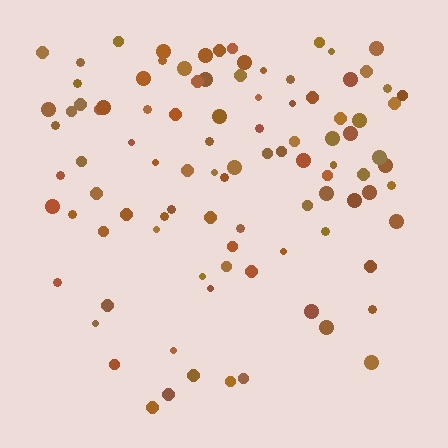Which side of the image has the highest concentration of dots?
The top.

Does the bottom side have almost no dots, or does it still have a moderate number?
Still a moderate number, just noticeably fewer than the top.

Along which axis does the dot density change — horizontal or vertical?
Vertical.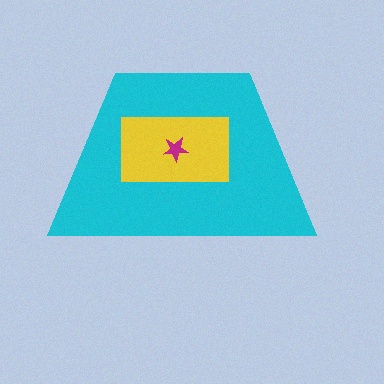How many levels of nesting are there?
3.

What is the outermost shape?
The cyan trapezoid.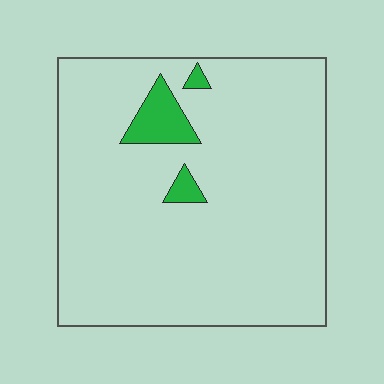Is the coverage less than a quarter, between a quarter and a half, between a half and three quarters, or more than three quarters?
Less than a quarter.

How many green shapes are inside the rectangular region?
3.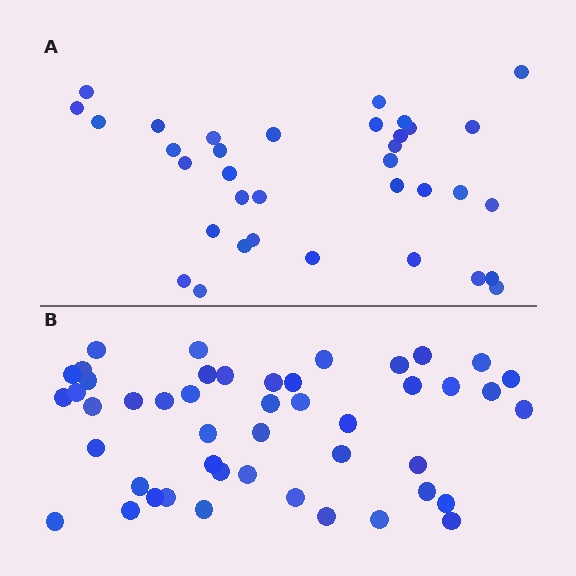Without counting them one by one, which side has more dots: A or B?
Region B (the bottom region) has more dots.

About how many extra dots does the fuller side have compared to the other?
Region B has roughly 12 or so more dots than region A.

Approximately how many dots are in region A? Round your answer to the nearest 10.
About 40 dots. (The exact count is 35, which rounds to 40.)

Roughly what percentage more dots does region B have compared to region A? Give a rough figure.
About 35% more.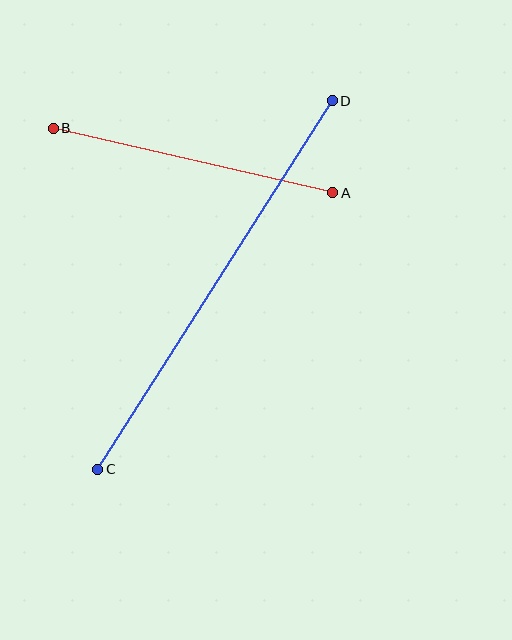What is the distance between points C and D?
The distance is approximately 437 pixels.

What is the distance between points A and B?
The distance is approximately 287 pixels.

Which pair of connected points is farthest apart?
Points C and D are farthest apart.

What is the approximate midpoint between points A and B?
The midpoint is at approximately (193, 161) pixels.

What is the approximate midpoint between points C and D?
The midpoint is at approximately (215, 285) pixels.